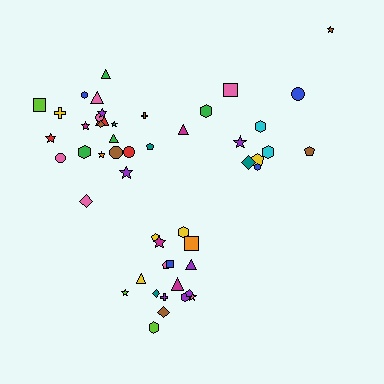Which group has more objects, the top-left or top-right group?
The top-left group.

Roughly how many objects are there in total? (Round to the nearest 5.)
Roughly 50 objects in total.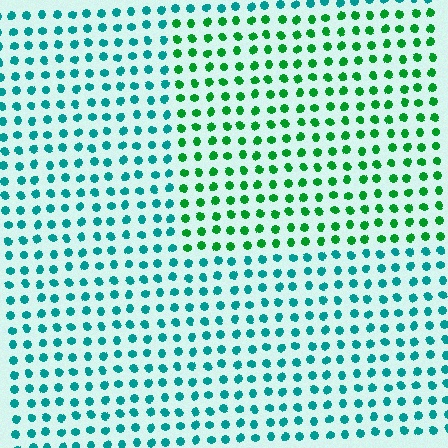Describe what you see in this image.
The image is filled with small teal elements in a uniform arrangement. A rectangle-shaped region is visible where the elements are tinted to a slightly different hue, forming a subtle color boundary.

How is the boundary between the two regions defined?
The boundary is defined purely by a slight shift in hue (about 43 degrees). Spacing, size, and orientation are identical on both sides.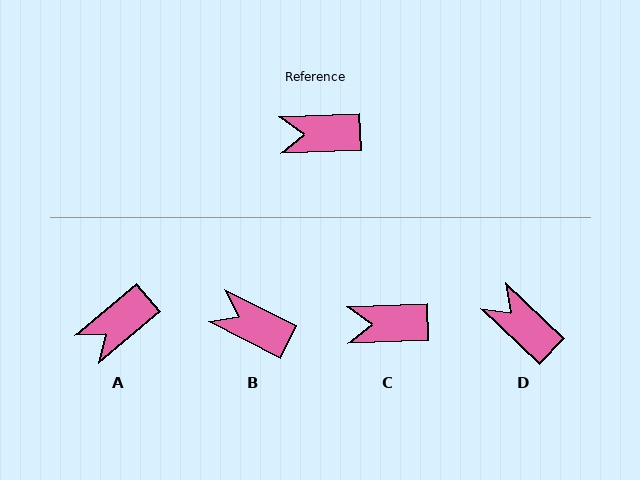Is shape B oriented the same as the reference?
No, it is off by about 29 degrees.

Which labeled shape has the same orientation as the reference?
C.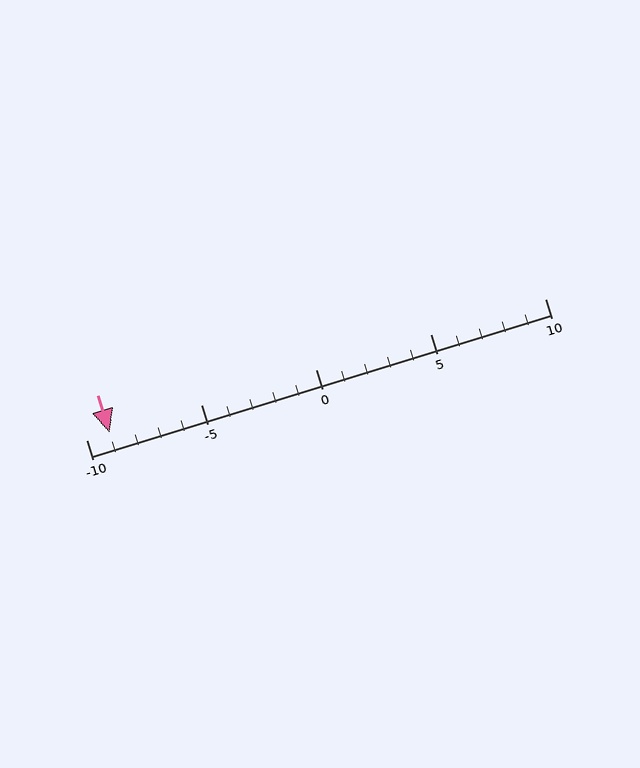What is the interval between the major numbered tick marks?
The major tick marks are spaced 5 units apart.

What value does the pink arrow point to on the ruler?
The pink arrow points to approximately -9.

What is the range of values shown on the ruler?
The ruler shows values from -10 to 10.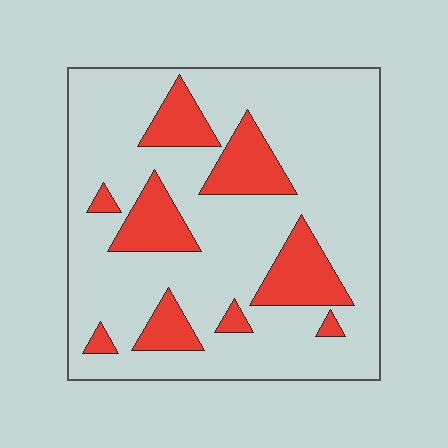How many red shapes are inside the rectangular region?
9.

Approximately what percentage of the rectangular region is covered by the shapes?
Approximately 20%.